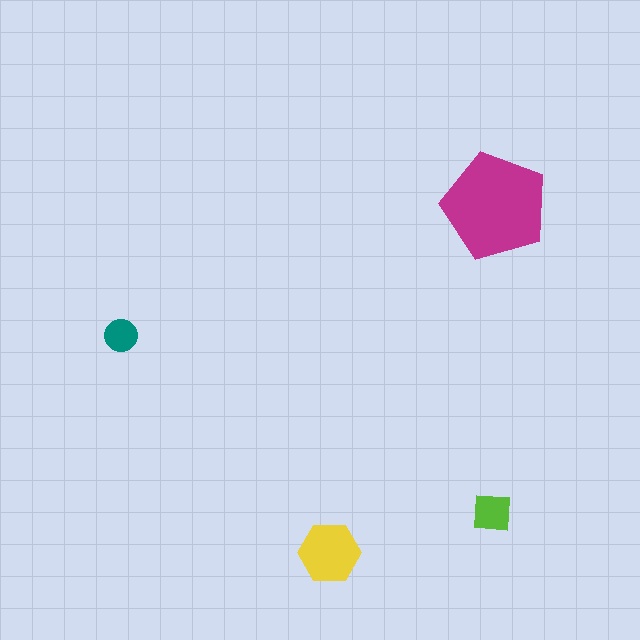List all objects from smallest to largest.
The teal circle, the lime square, the yellow hexagon, the magenta pentagon.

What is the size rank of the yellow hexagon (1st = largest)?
2nd.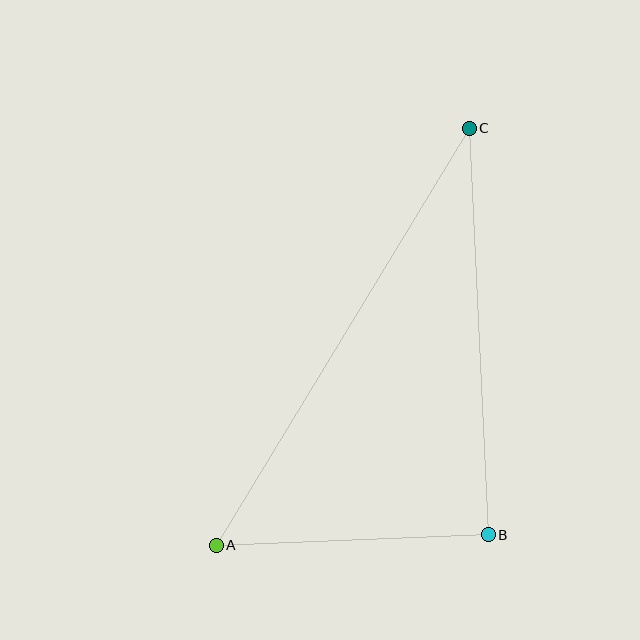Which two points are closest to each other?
Points A and B are closest to each other.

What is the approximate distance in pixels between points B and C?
The distance between B and C is approximately 407 pixels.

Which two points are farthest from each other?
Points A and C are farthest from each other.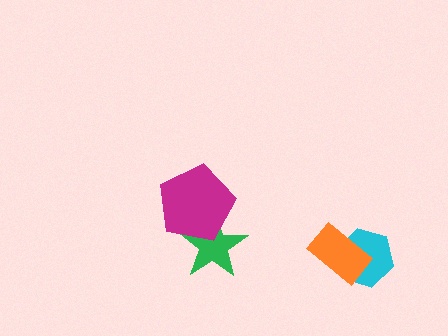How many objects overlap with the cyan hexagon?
1 object overlaps with the cyan hexagon.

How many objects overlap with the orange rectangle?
1 object overlaps with the orange rectangle.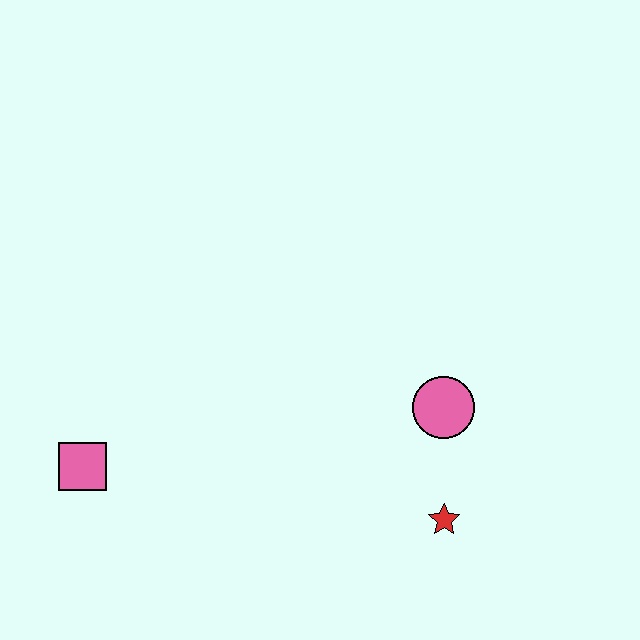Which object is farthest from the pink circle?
The pink square is farthest from the pink circle.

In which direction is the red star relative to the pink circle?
The red star is below the pink circle.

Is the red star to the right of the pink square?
Yes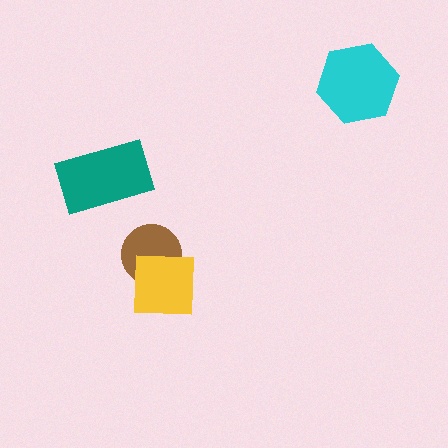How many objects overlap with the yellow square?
1 object overlaps with the yellow square.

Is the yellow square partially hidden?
No, no other shape covers it.